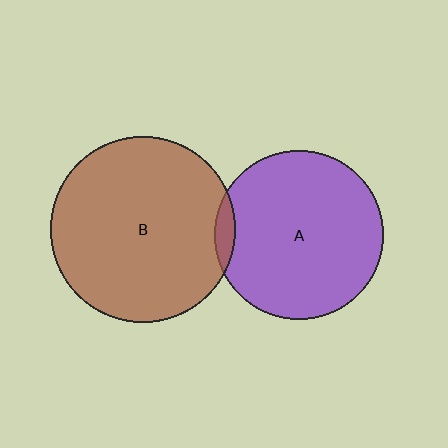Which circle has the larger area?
Circle B (brown).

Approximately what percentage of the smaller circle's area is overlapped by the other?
Approximately 5%.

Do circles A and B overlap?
Yes.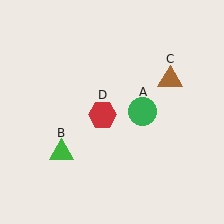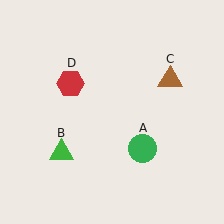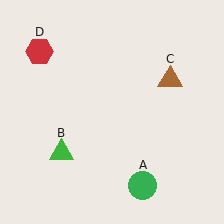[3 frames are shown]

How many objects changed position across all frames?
2 objects changed position: green circle (object A), red hexagon (object D).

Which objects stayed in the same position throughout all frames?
Green triangle (object B) and brown triangle (object C) remained stationary.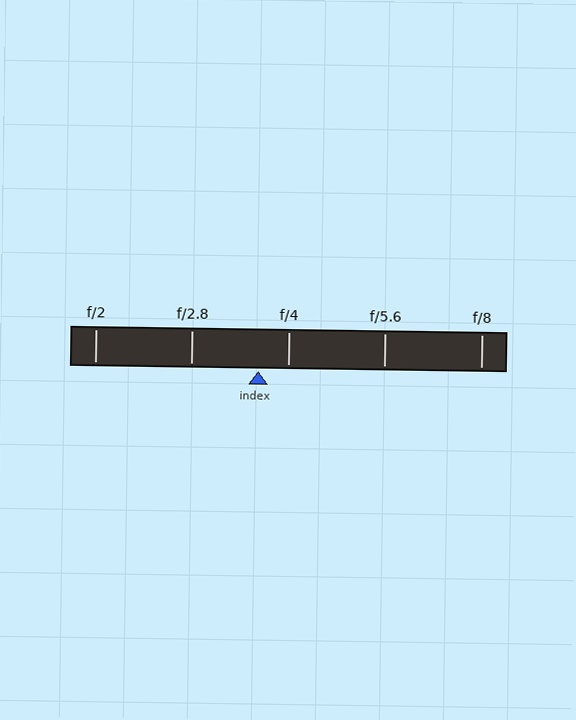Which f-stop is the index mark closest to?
The index mark is closest to f/4.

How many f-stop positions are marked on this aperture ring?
There are 5 f-stop positions marked.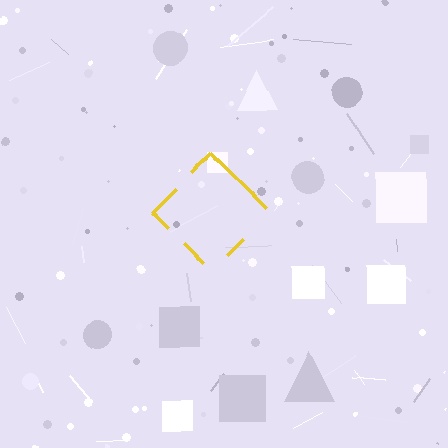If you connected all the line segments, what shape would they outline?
They would outline a diamond.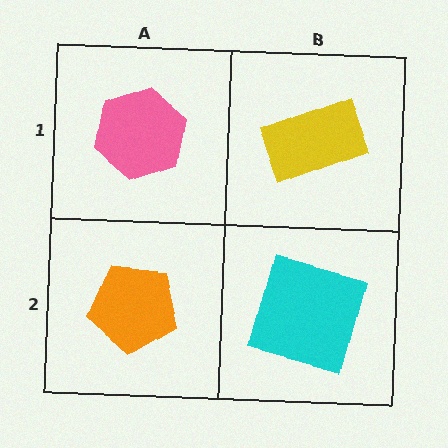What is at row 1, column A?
A pink hexagon.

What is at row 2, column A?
An orange pentagon.